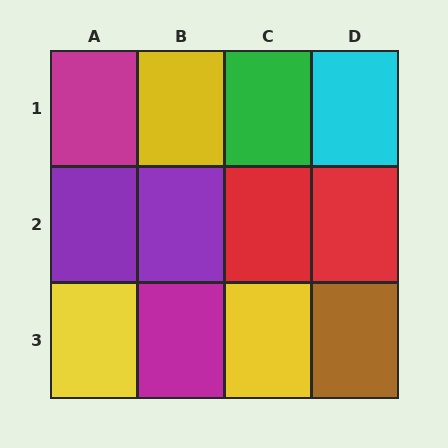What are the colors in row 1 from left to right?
Magenta, yellow, green, cyan.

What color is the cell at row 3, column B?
Magenta.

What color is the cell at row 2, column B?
Purple.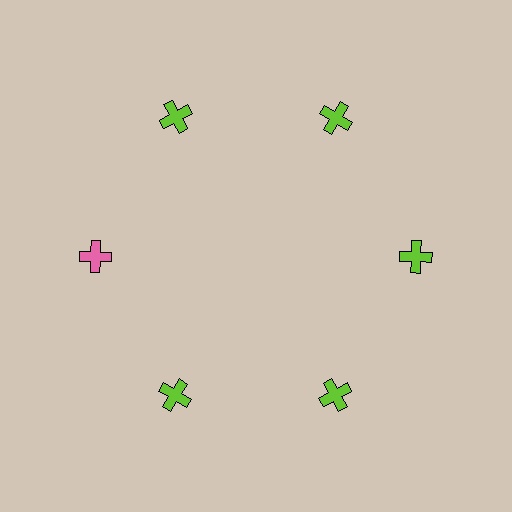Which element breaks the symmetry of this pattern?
The pink cross at roughly the 9 o'clock position breaks the symmetry. All other shapes are lime crosses.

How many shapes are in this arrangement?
There are 6 shapes arranged in a ring pattern.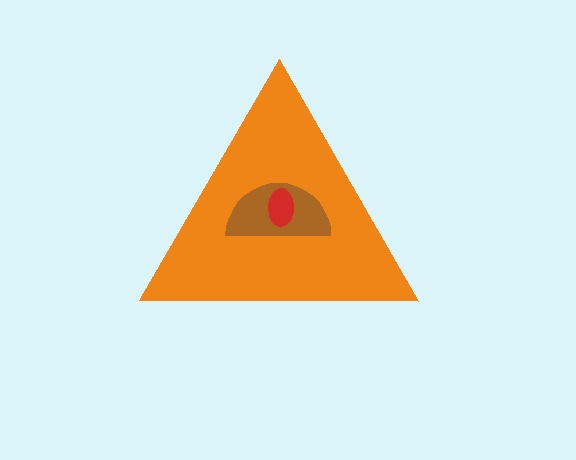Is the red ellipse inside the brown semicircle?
Yes.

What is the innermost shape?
The red ellipse.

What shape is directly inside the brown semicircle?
The red ellipse.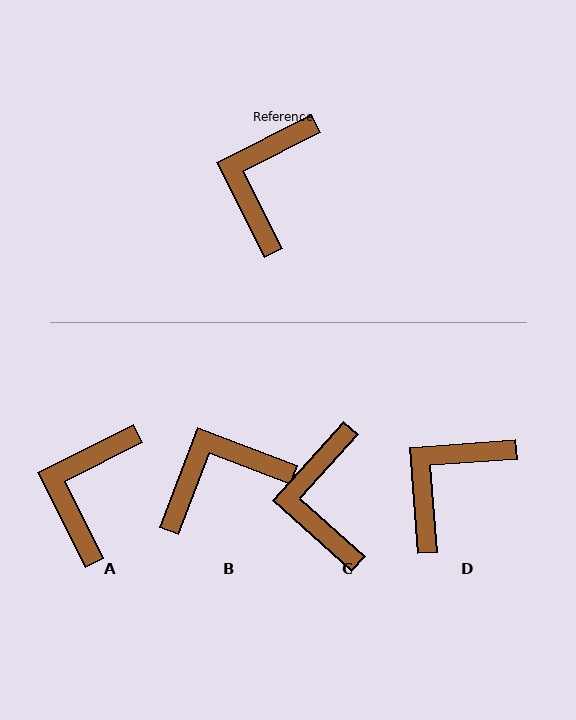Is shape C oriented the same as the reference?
No, it is off by about 21 degrees.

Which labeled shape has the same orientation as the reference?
A.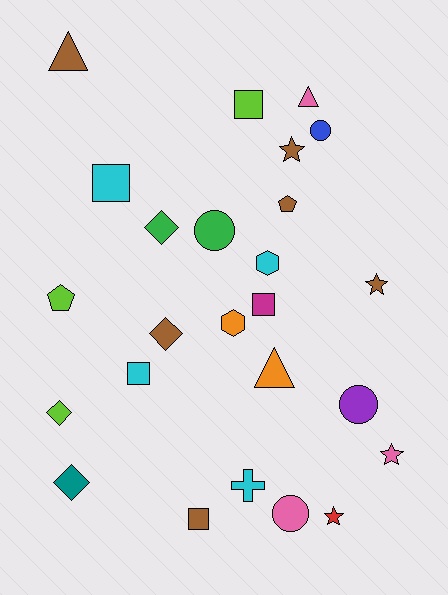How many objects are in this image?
There are 25 objects.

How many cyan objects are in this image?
There are 4 cyan objects.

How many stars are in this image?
There are 4 stars.